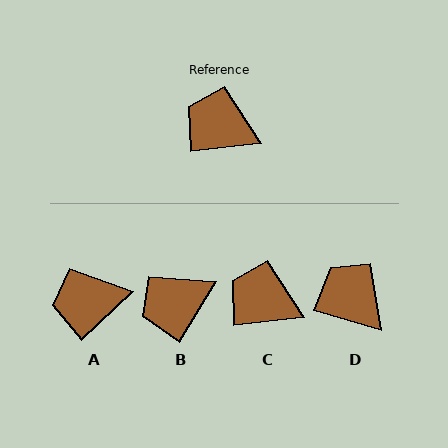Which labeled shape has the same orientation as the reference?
C.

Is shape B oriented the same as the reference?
No, it is off by about 52 degrees.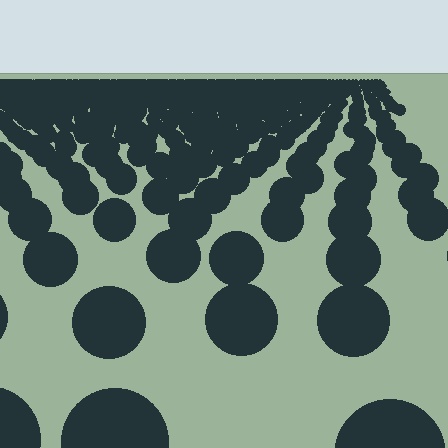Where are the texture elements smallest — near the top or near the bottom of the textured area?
Near the top.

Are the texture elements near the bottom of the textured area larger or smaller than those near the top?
Larger. Near the bottom, elements are closer to the viewer and appear at a bigger on-screen size.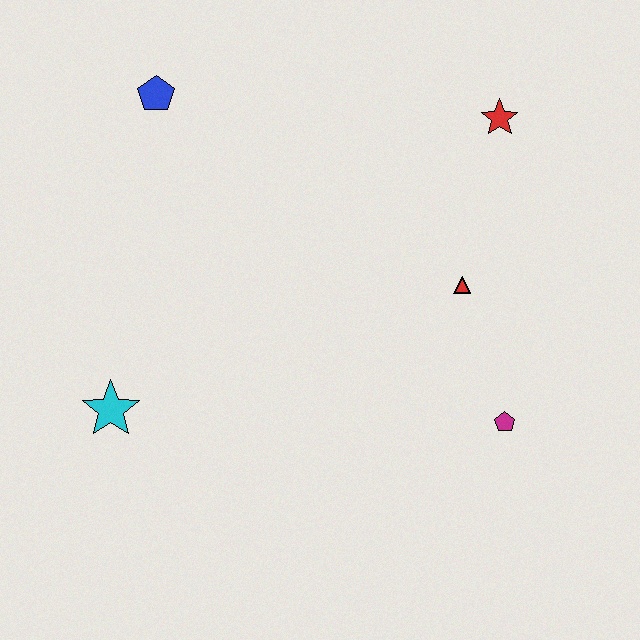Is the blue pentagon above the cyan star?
Yes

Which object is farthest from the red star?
The cyan star is farthest from the red star.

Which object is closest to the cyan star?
The blue pentagon is closest to the cyan star.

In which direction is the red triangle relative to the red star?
The red triangle is below the red star.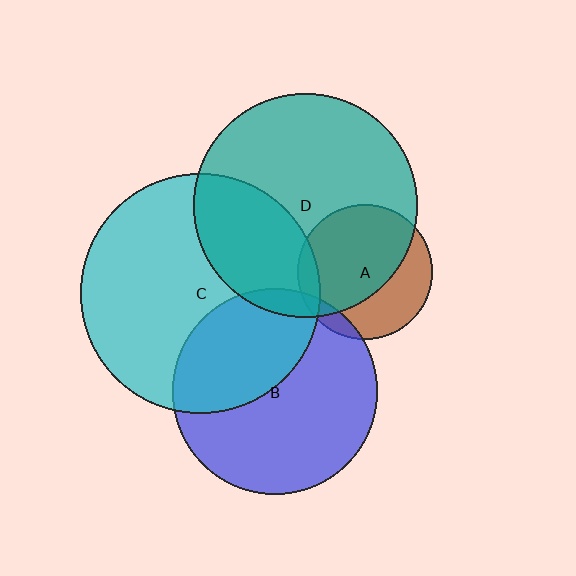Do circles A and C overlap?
Yes.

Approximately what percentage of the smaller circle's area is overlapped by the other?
Approximately 10%.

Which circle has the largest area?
Circle C (cyan).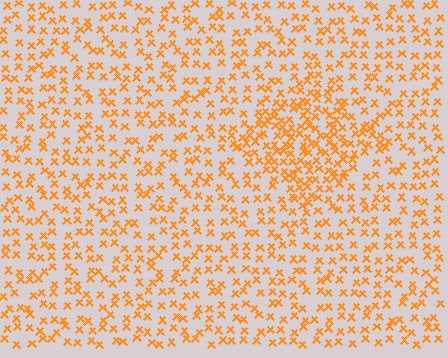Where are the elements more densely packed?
The elements are more densely packed inside the diamond boundary.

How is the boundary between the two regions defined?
The boundary is defined by a change in element density (approximately 1.9x ratio). All elements are the same color, size, and shape.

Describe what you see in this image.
The image contains small orange elements arranged at two different densities. A diamond-shaped region is visible where the elements are more densely packed than the surrounding area.